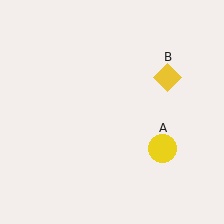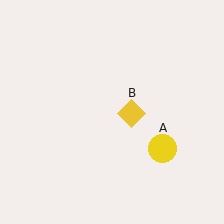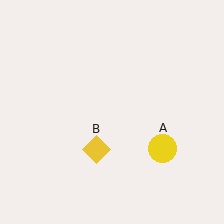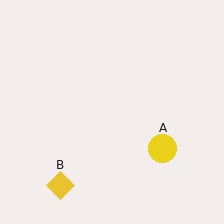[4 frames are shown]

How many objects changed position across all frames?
1 object changed position: yellow diamond (object B).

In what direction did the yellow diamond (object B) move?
The yellow diamond (object B) moved down and to the left.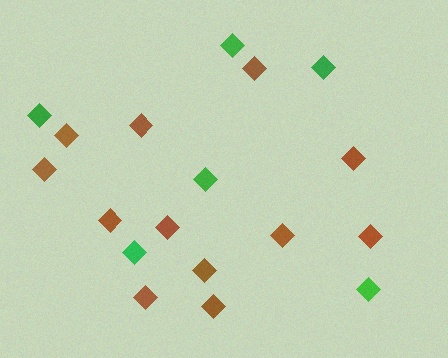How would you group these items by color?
There are 2 groups: one group of green diamonds (6) and one group of brown diamonds (12).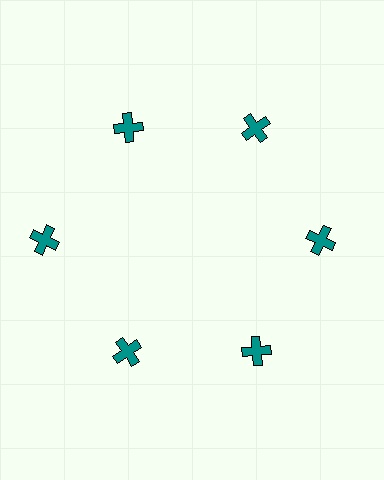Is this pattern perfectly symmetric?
No. The 6 teal crosses are arranged in a ring, but one element near the 9 o'clock position is pushed outward from the center, breaking the 6-fold rotational symmetry.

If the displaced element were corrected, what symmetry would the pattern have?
It would have 6-fold rotational symmetry — the pattern would map onto itself every 60 degrees.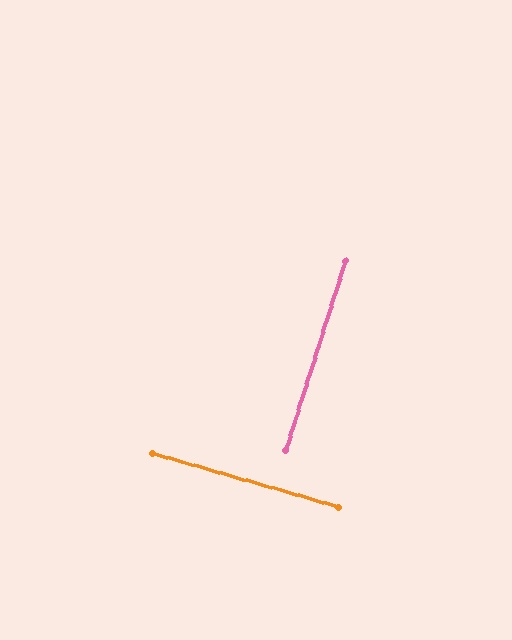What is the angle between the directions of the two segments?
Approximately 88 degrees.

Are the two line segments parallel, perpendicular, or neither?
Perpendicular — they meet at approximately 88°.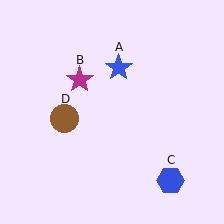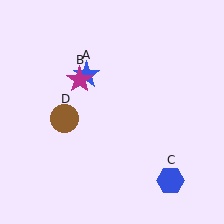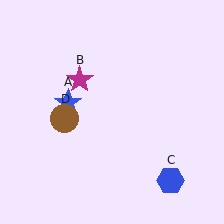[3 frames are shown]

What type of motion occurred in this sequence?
The blue star (object A) rotated counterclockwise around the center of the scene.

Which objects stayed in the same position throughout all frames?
Magenta star (object B) and blue hexagon (object C) and brown circle (object D) remained stationary.